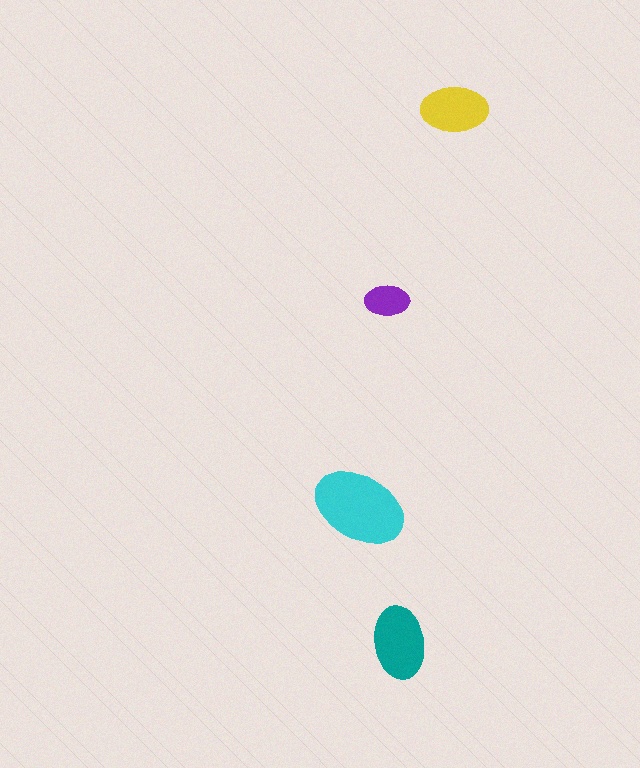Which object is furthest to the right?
The yellow ellipse is rightmost.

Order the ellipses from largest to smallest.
the cyan one, the teal one, the yellow one, the purple one.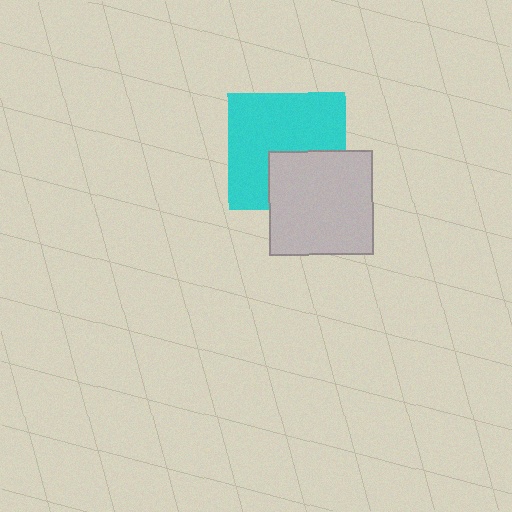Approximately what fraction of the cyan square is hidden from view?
Roughly 33% of the cyan square is hidden behind the light gray square.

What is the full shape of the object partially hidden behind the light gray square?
The partially hidden object is a cyan square.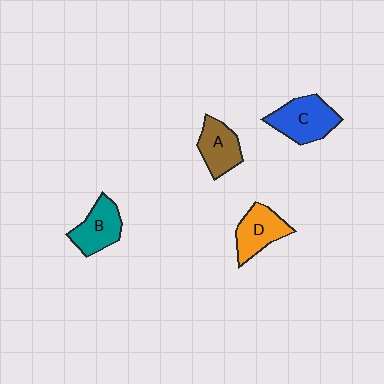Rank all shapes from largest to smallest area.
From largest to smallest: C (blue), D (orange), B (teal), A (brown).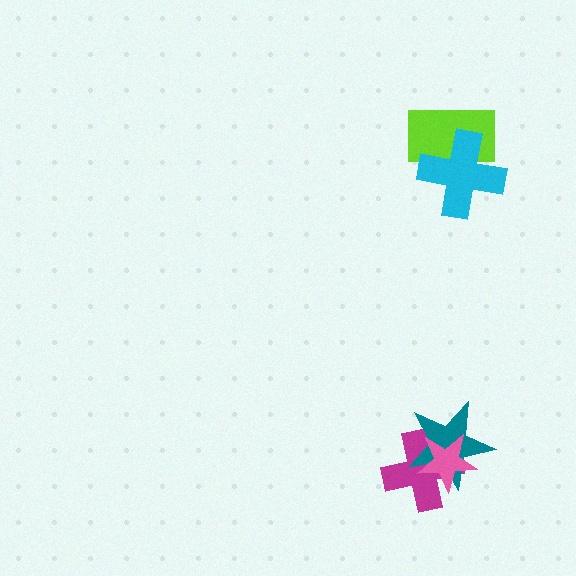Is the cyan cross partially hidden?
No, no other shape covers it.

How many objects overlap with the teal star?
2 objects overlap with the teal star.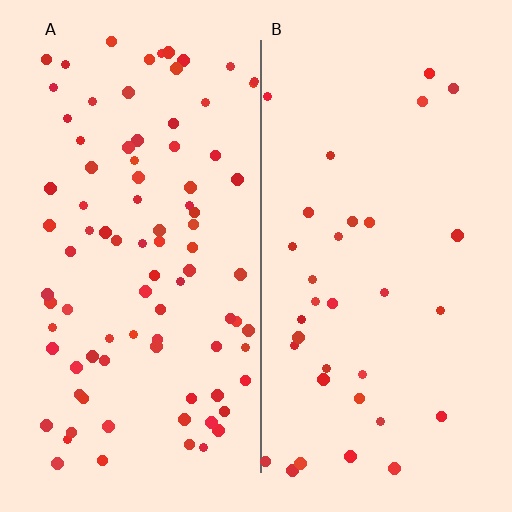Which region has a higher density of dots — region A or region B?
A (the left).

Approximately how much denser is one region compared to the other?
Approximately 2.6× — region A over region B.